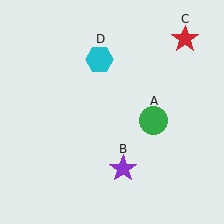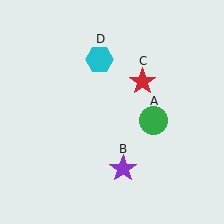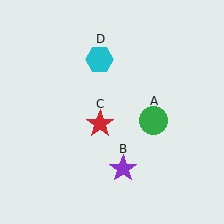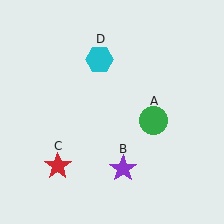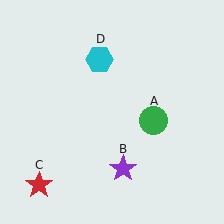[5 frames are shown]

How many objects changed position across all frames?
1 object changed position: red star (object C).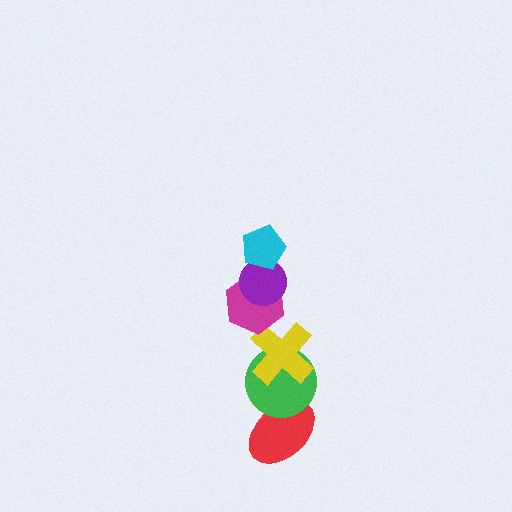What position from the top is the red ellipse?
The red ellipse is 6th from the top.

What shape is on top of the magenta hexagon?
The purple circle is on top of the magenta hexagon.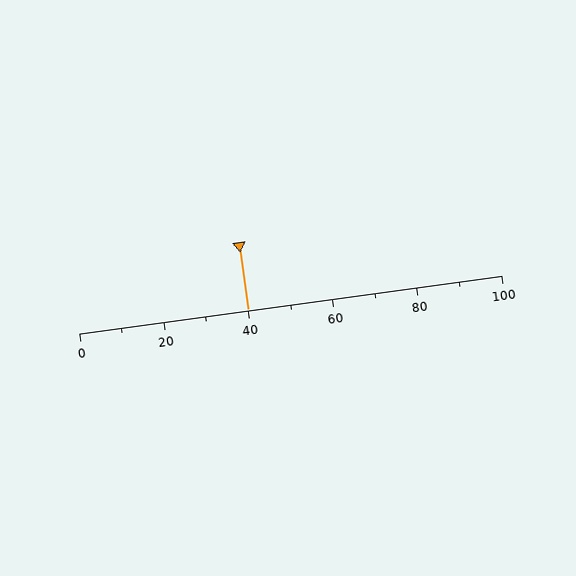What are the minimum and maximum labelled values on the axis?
The axis runs from 0 to 100.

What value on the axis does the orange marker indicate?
The marker indicates approximately 40.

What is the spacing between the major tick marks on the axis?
The major ticks are spaced 20 apart.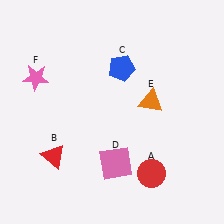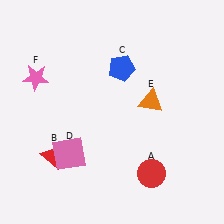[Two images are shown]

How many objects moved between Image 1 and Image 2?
1 object moved between the two images.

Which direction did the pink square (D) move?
The pink square (D) moved left.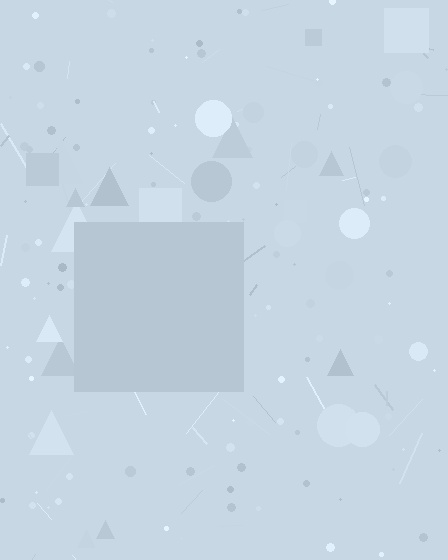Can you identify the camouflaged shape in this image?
The camouflaged shape is a square.